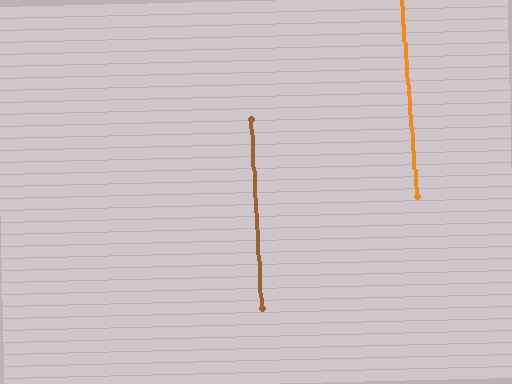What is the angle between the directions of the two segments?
Approximately 1 degree.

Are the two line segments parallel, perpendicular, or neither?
Parallel — their directions differ by only 1.3°.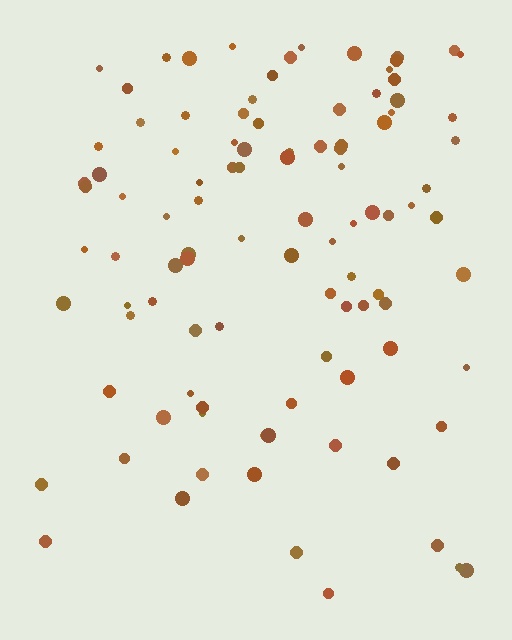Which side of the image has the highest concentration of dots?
The top.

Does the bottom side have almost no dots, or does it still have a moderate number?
Still a moderate number, just noticeably fewer than the top.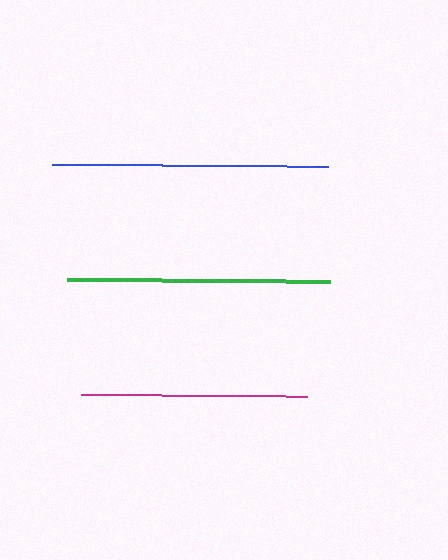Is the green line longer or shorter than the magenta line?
The green line is longer than the magenta line.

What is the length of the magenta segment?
The magenta segment is approximately 226 pixels long.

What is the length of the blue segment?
The blue segment is approximately 276 pixels long.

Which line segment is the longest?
The blue line is the longest at approximately 276 pixels.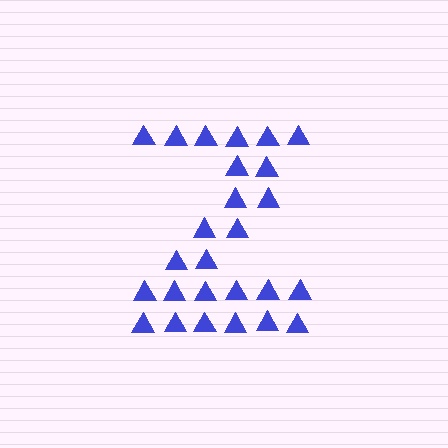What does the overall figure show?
The overall figure shows the letter Z.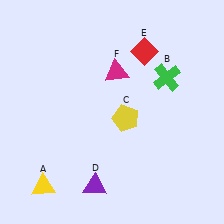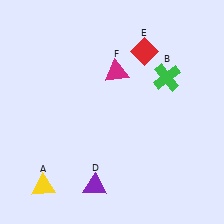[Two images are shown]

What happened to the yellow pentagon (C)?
The yellow pentagon (C) was removed in Image 2. It was in the bottom-right area of Image 1.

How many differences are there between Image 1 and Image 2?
There is 1 difference between the two images.